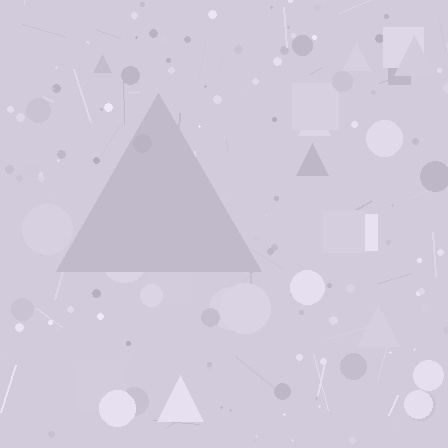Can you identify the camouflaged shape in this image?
The camouflaged shape is a triangle.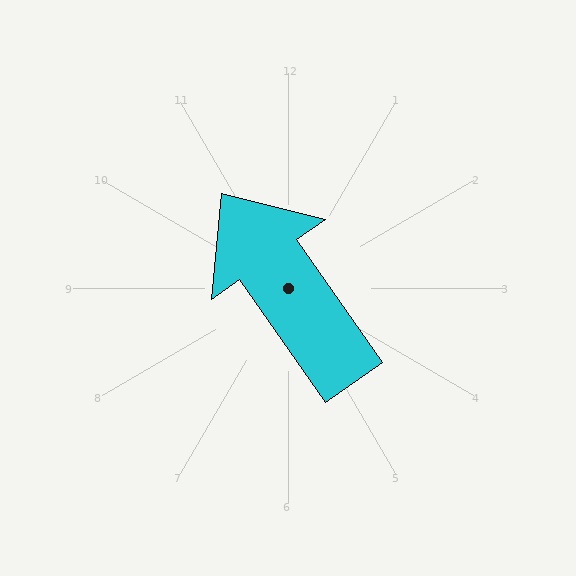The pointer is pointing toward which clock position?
Roughly 11 o'clock.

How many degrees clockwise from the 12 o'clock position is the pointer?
Approximately 325 degrees.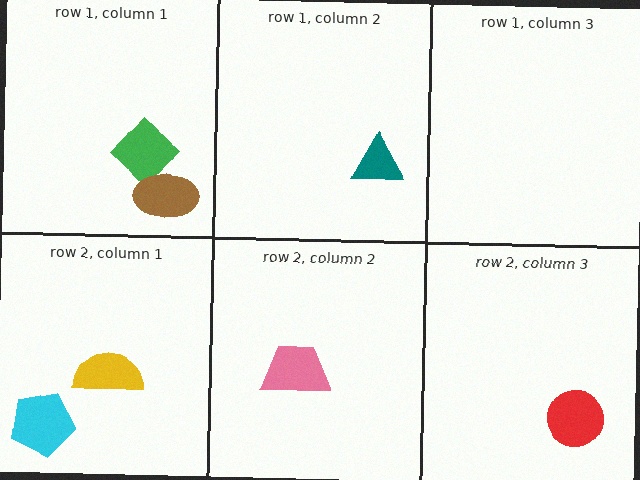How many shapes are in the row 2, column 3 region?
1.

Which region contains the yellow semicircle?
The row 2, column 1 region.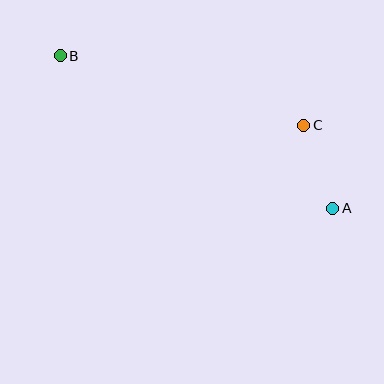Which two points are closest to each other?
Points A and C are closest to each other.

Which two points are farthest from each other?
Points A and B are farthest from each other.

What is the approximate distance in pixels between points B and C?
The distance between B and C is approximately 253 pixels.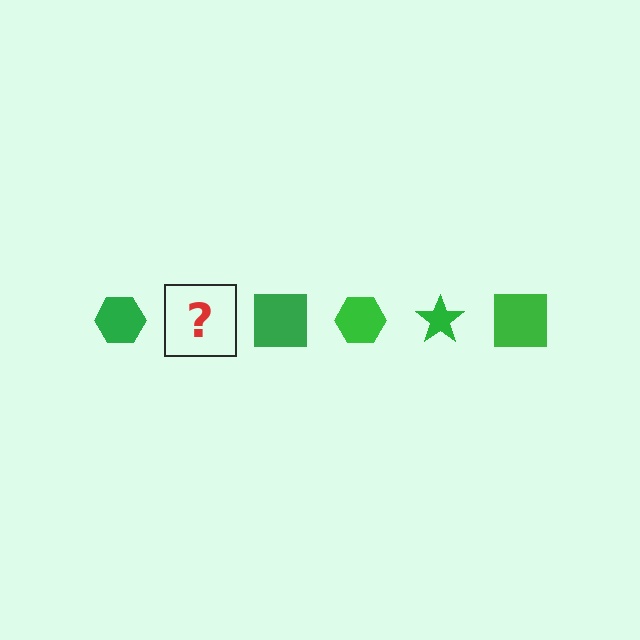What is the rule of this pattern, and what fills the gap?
The rule is that the pattern cycles through hexagon, star, square shapes in green. The gap should be filled with a green star.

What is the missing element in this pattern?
The missing element is a green star.